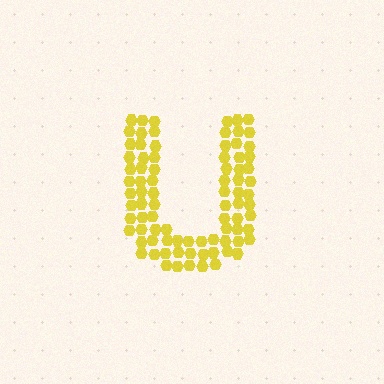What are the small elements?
The small elements are hexagons.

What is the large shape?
The large shape is the letter U.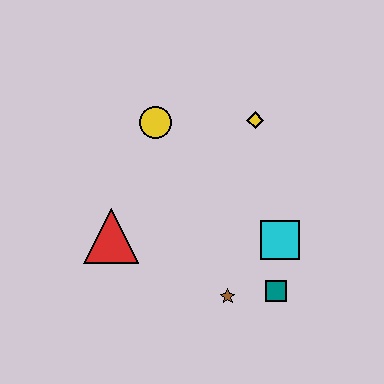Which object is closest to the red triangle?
The yellow circle is closest to the red triangle.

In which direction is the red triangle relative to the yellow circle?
The red triangle is below the yellow circle.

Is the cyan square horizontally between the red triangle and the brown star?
No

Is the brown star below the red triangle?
Yes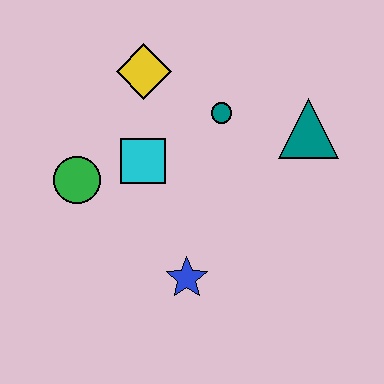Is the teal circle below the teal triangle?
No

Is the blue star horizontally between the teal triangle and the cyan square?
Yes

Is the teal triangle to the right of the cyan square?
Yes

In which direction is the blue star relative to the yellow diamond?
The blue star is below the yellow diamond.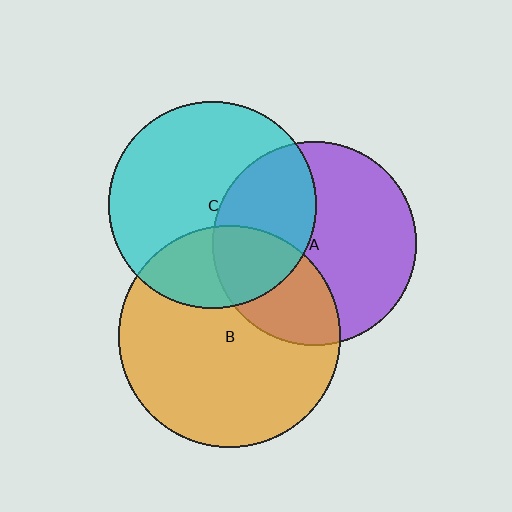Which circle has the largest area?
Circle B (orange).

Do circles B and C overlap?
Yes.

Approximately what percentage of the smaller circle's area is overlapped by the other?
Approximately 30%.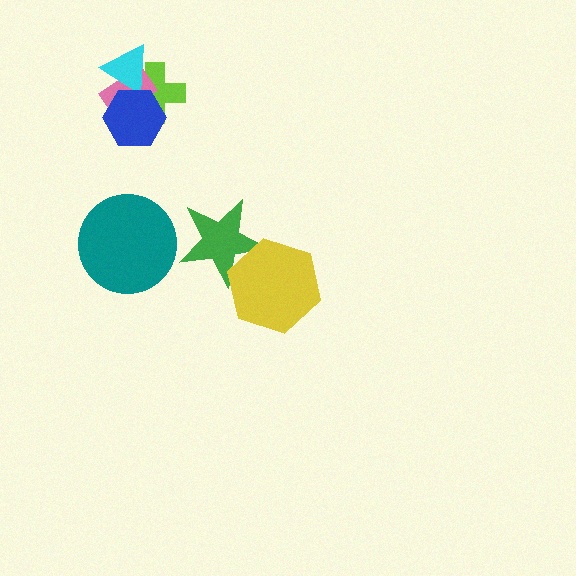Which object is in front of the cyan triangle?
The blue hexagon is in front of the cyan triangle.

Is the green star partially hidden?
Yes, it is partially covered by another shape.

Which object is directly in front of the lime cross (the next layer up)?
The pink rectangle is directly in front of the lime cross.